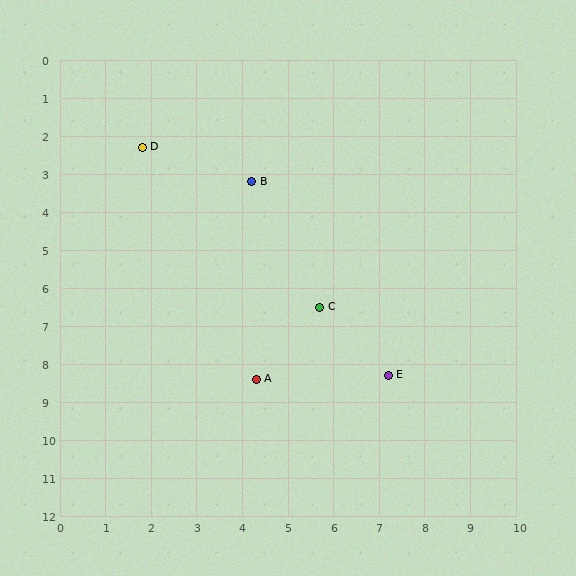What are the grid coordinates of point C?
Point C is at approximately (5.7, 6.5).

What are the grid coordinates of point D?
Point D is at approximately (1.8, 2.3).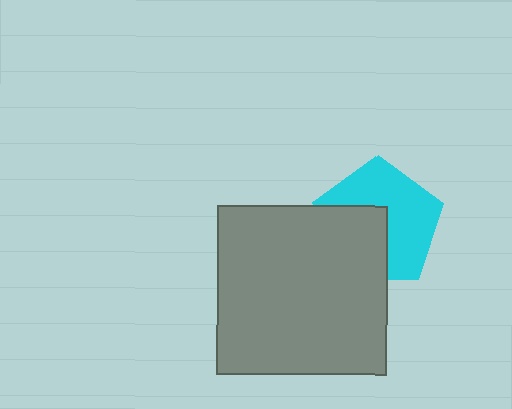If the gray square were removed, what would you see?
You would see the complete cyan pentagon.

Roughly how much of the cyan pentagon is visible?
About half of it is visible (roughly 60%).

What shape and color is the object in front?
The object in front is a gray square.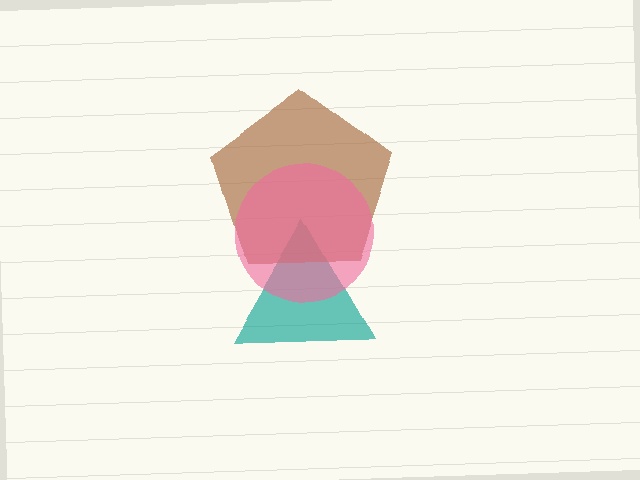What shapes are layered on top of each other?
The layered shapes are: a teal triangle, a brown pentagon, a pink circle.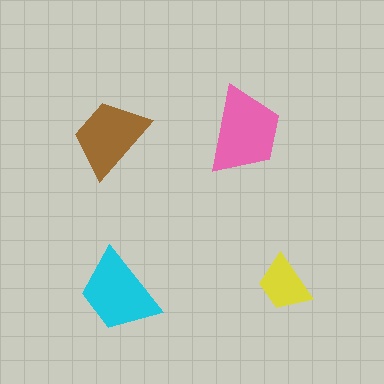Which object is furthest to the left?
The brown trapezoid is leftmost.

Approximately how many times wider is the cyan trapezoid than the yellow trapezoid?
About 1.5 times wider.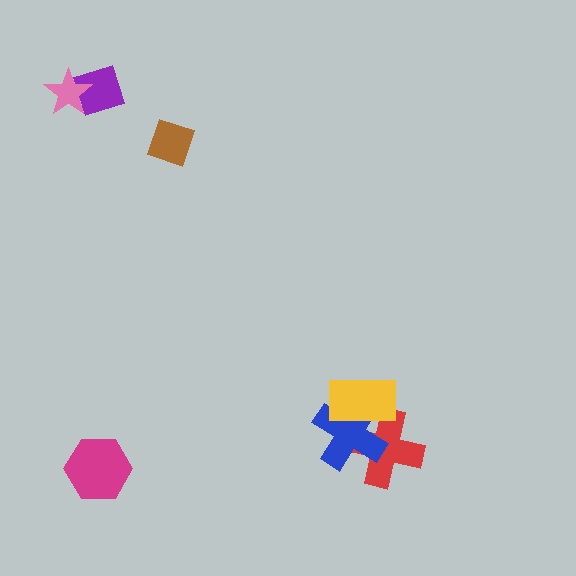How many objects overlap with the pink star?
1 object overlaps with the pink star.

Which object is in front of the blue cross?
The yellow rectangle is in front of the blue cross.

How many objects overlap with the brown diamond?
0 objects overlap with the brown diamond.